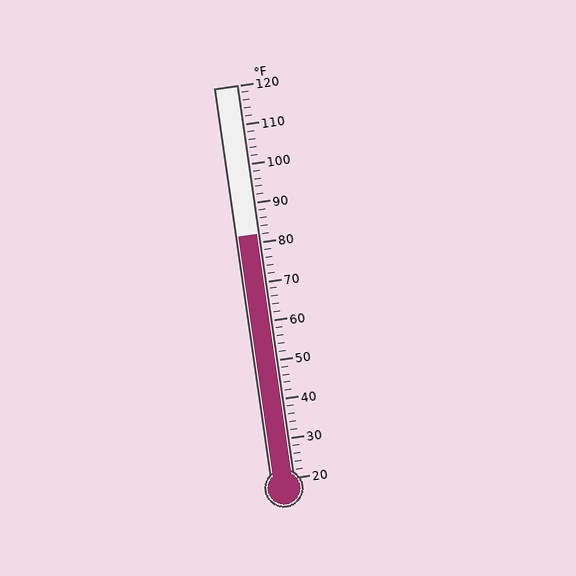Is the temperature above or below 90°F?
The temperature is below 90°F.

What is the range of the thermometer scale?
The thermometer scale ranges from 20°F to 120°F.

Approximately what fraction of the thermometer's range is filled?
The thermometer is filled to approximately 60% of its range.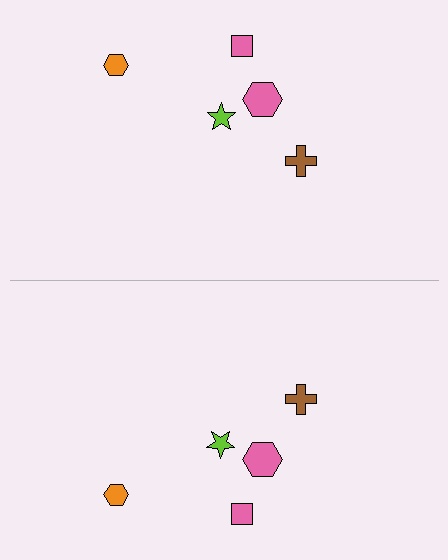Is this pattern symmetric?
Yes, this pattern has bilateral (reflection) symmetry.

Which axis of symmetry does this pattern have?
The pattern has a horizontal axis of symmetry running through the center of the image.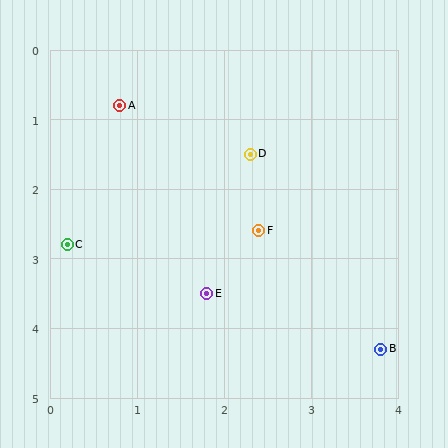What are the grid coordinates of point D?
Point D is at approximately (2.3, 1.5).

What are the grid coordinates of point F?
Point F is at approximately (2.4, 2.6).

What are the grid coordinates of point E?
Point E is at approximately (1.8, 3.5).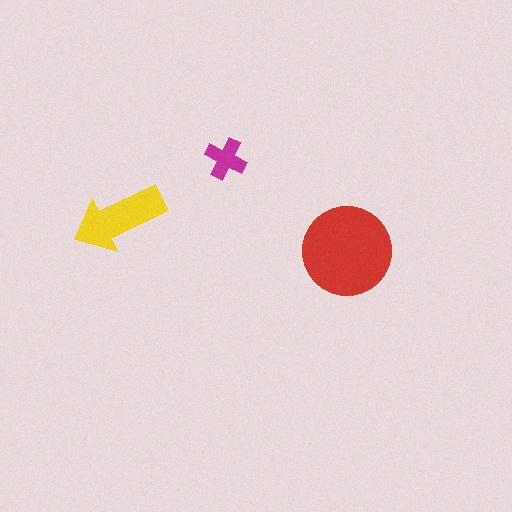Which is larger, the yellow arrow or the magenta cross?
The yellow arrow.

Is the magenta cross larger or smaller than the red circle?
Smaller.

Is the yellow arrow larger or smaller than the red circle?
Smaller.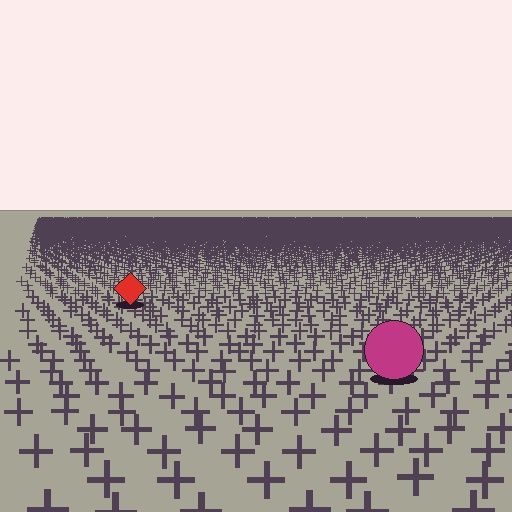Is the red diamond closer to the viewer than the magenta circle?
No. The magenta circle is closer — you can tell from the texture gradient: the ground texture is coarser near it.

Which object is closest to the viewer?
The magenta circle is closest. The texture marks near it are larger and more spread out.